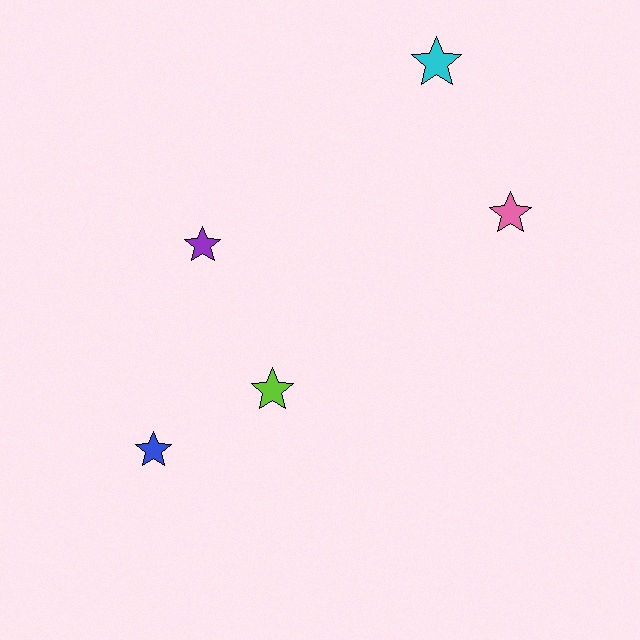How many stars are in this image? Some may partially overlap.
There are 5 stars.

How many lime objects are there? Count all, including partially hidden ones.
There is 1 lime object.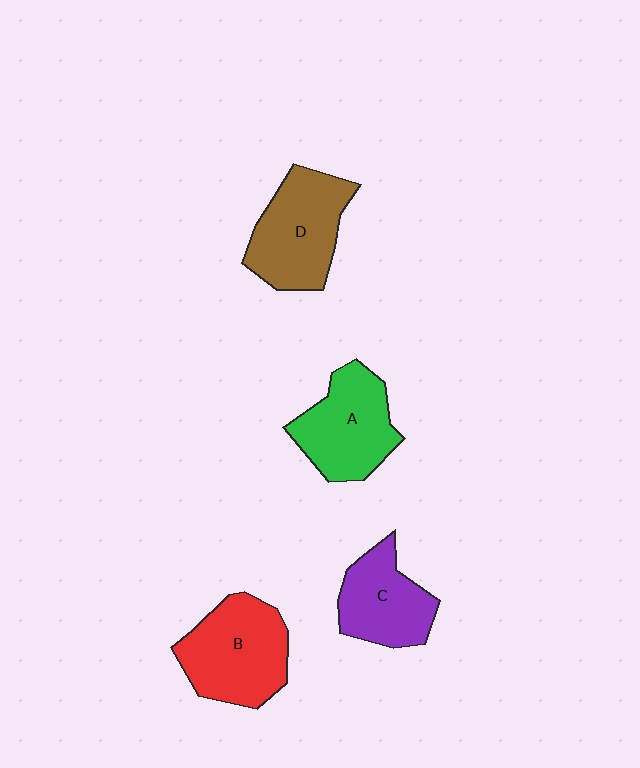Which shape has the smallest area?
Shape C (purple).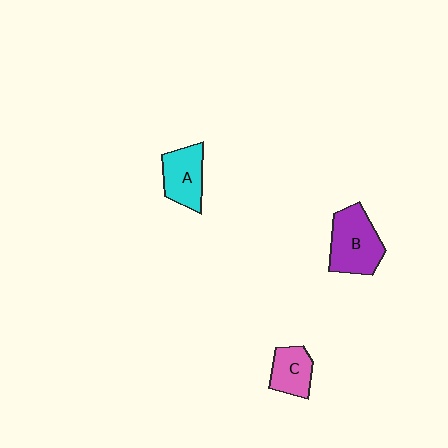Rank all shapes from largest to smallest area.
From largest to smallest: B (purple), A (cyan), C (pink).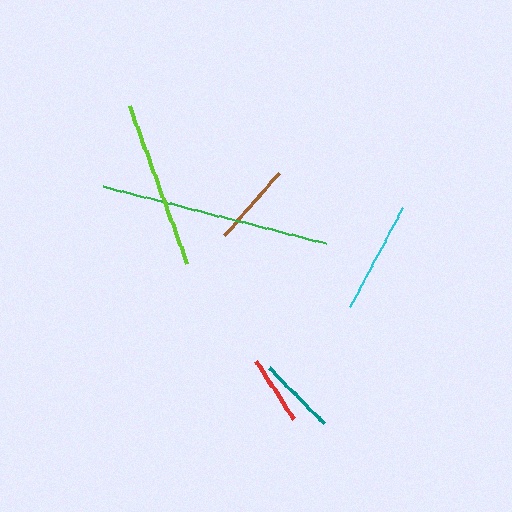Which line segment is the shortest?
The red line is the shortest at approximately 68 pixels.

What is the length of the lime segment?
The lime segment is approximately 168 pixels long.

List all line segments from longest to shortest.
From longest to shortest: green, lime, cyan, brown, teal, red.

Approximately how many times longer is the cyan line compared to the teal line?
The cyan line is approximately 1.4 times the length of the teal line.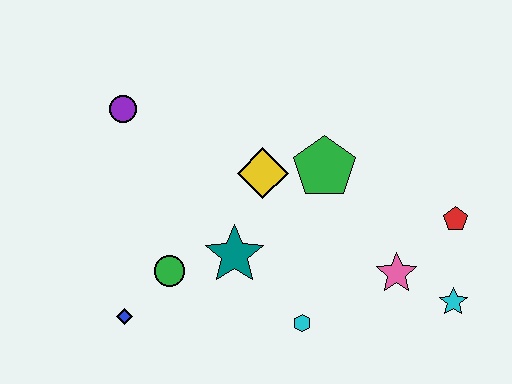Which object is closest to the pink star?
The cyan star is closest to the pink star.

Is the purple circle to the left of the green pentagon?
Yes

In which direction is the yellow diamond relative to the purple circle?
The yellow diamond is to the right of the purple circle.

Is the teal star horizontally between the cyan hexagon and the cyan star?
No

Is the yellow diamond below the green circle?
No